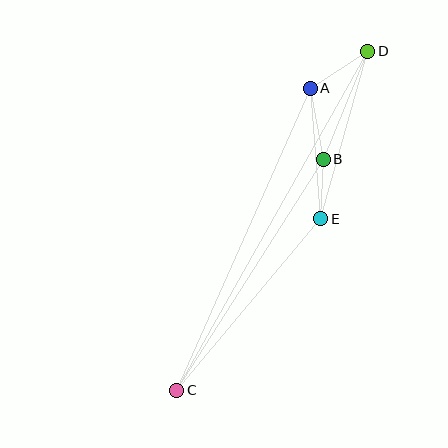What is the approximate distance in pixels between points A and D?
The distance between A and D is approximately 69 pixels.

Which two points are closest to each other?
Points B and E are closest to each other.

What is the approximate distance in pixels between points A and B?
The distance between A and B is approximately 72 pixels.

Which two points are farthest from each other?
Points C and D are farthest from each other.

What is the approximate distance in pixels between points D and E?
The distance between D and E is approximately 174 pixels.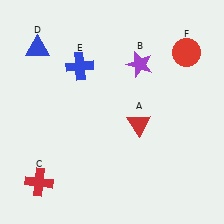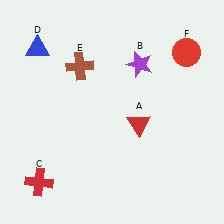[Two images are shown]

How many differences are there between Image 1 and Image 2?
There is 1 difference between the two images.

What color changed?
The cross (E) changed from blue in Image 1 to brown in Image 2.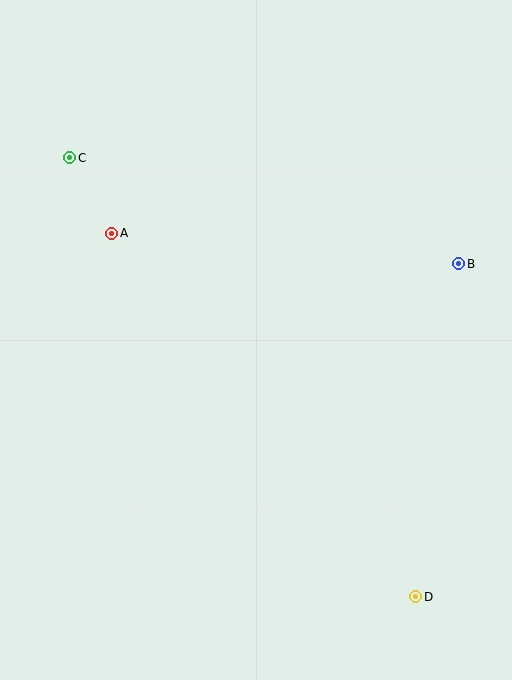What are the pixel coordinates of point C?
Point C is at (70, 158).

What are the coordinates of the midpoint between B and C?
The midpoint between B and C is at (264, 211).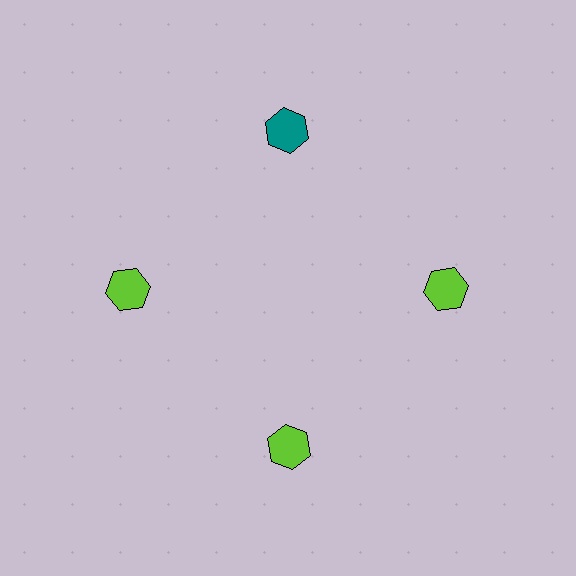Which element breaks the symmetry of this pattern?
The teal hexagon at roughly the 12 o'clock position breaks the symmetry. All other shapes are lime hexagons.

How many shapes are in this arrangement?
There are 4 shapes arranged in a ring pattern.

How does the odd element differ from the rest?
It has a different color: teal instead of lime.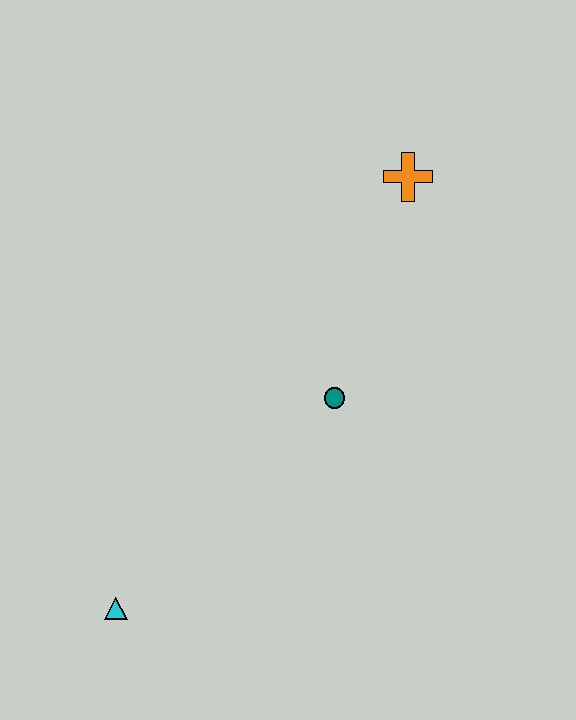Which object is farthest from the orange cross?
The cyan triangle is farthest from the orange cross.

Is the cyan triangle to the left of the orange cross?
Yes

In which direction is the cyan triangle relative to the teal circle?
The cyan triangle is to the left of the teal circle.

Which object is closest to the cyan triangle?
The teal circle is closest to the cyan triangle.